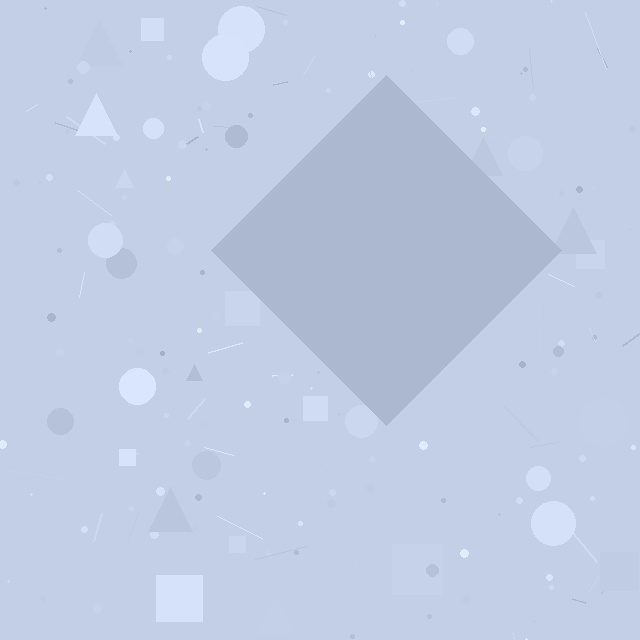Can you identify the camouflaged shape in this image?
The camouflaged shape is a diamond.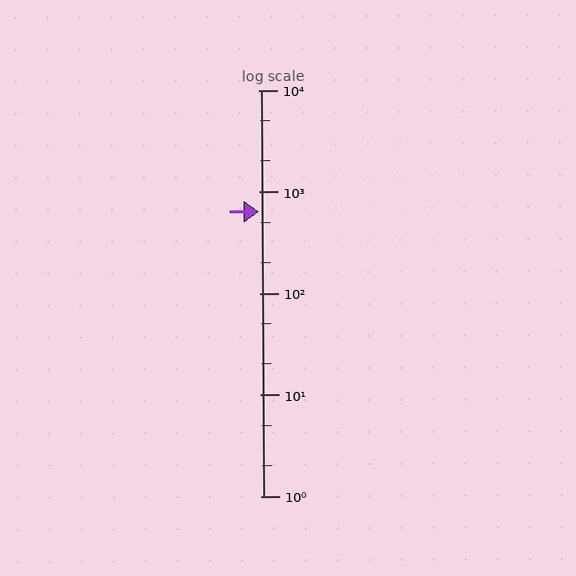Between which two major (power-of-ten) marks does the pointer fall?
The pointer is between 100 and 1000.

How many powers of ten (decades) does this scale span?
The scale spans 4 decades, from 1 to 10000.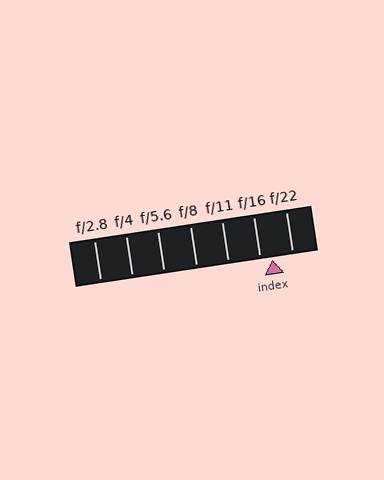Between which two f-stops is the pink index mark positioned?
The index mark is between f/16 and f/22.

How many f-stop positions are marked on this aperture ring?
There are 7 f-stop positions marked.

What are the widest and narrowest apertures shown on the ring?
The widest aperture shown is f/2.8 and the narrowest is f/22.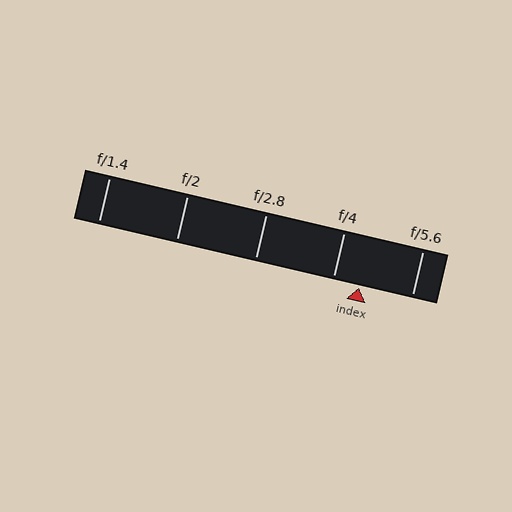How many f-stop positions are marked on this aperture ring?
There are 5 f-stop positions marked.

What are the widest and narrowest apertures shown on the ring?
The widest aperture shown is f/1.4 and the narrowest is f/5.6.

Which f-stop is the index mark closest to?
The index mark is closest to f/4.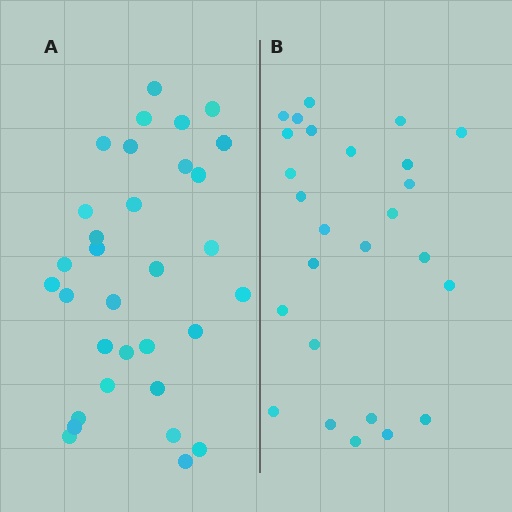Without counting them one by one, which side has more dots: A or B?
Region A (the left region) has more dots.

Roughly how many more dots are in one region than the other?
Region A has about 6 more dots than region B.